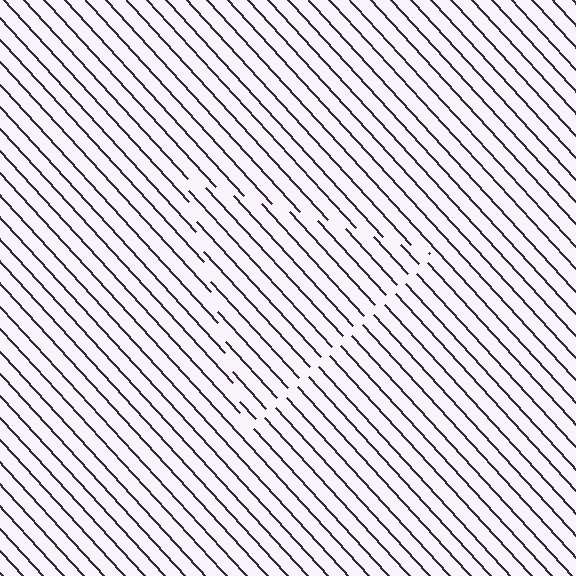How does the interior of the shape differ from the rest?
The interior of the shape contains the same grating, shifted by half a period — the contour is defined by the phase discontinuity where line-ends from the inner and outer gratings abut.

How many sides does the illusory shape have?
3 sides — the line-ends trace a triangle.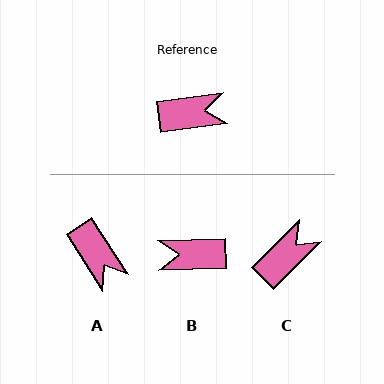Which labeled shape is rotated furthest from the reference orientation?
B, about 174 degrees away.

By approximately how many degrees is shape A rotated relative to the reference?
Approximately 64 degrees clockwise.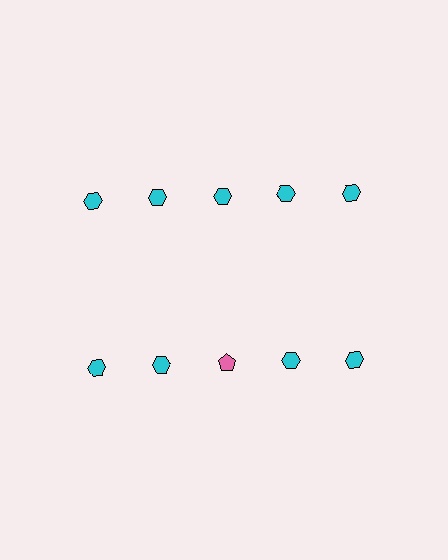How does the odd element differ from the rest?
It differs in both color (pink instead of cyan) and shape (pentagon instead of hexagon).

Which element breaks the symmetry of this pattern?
The pink pentagon in the second row, center column breaks the symmetry. All other shapes are cyan hexagons.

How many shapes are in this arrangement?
There are 10 shapes arranged in a grid pattern.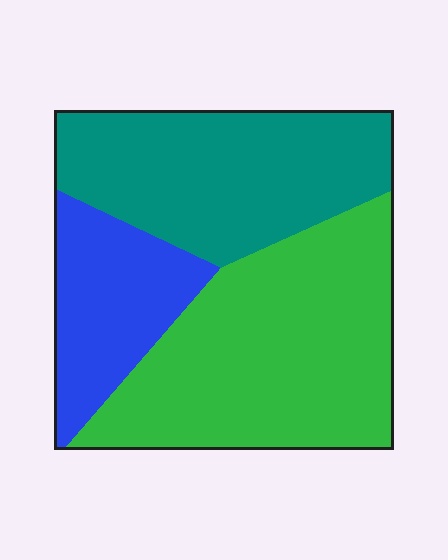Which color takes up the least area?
Blue, at roughly 20%.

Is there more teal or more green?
Green.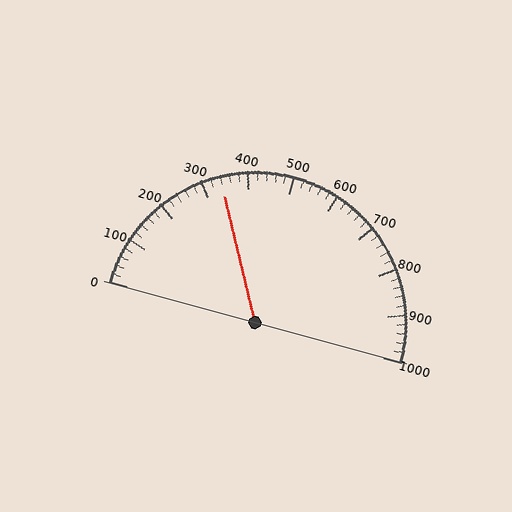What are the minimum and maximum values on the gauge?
The gauge ranges from 0 to 1000.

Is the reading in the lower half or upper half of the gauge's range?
The reading is in the lower half of the range (0 to 1000).